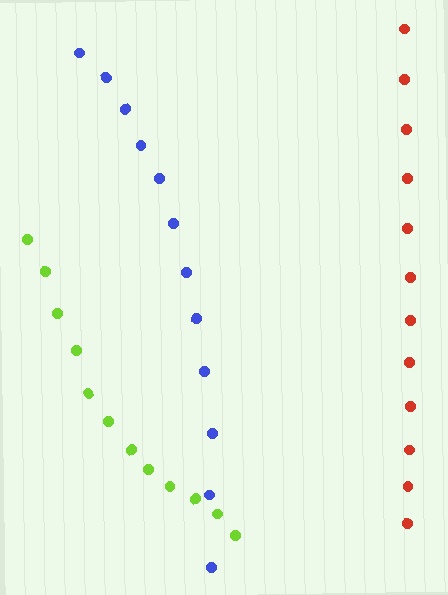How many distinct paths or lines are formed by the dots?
There are 3 distinct paths.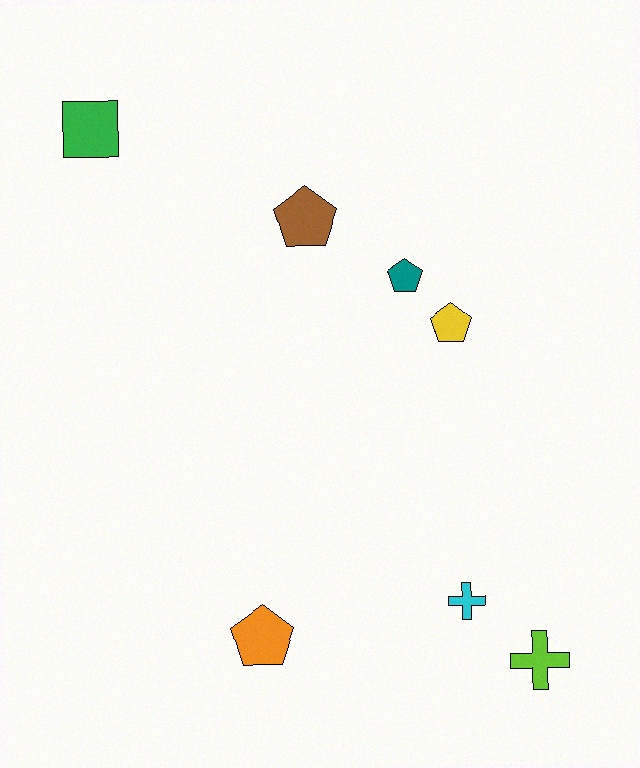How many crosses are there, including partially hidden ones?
There are 2 crosses.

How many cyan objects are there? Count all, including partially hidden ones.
There is 1 cyan object.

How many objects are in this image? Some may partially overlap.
There are 7 objects.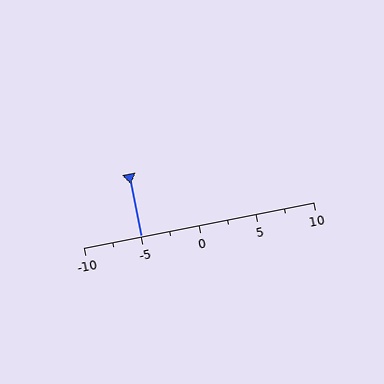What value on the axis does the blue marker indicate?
The marker indicates approximately -5.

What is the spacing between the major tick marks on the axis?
The major ticks are spaced 5 apart.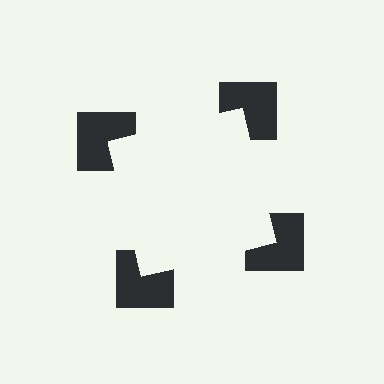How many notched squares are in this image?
There are 4 — one at each vertex of the illusory square.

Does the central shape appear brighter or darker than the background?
It typically appears slightly brighter than the background, even though no actual brightness change is drawn.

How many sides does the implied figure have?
4 sides.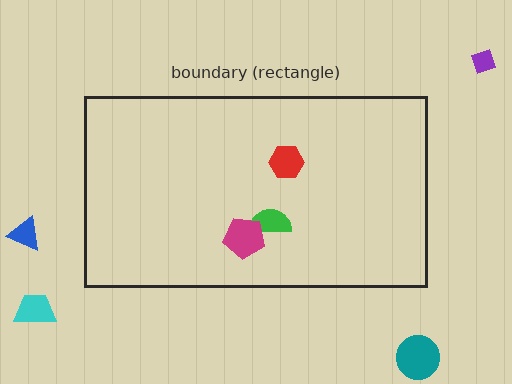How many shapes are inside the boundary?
3 inside, 4 outside.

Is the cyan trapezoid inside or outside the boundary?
Outside.